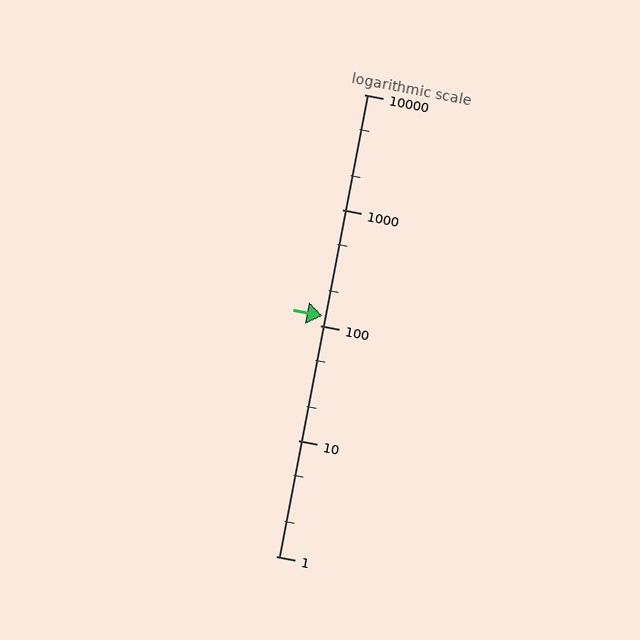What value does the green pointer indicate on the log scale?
The pointer indicates approximately 120.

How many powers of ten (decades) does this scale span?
The scale spans 4 decades, from 1 to 10000.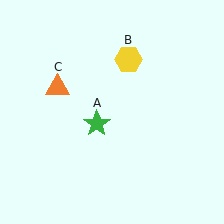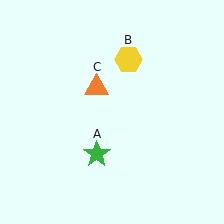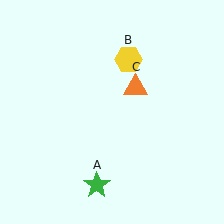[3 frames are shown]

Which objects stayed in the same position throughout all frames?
Yellow hexagon (object B) remained stationary.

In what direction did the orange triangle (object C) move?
The orange triangle (object C) moved right.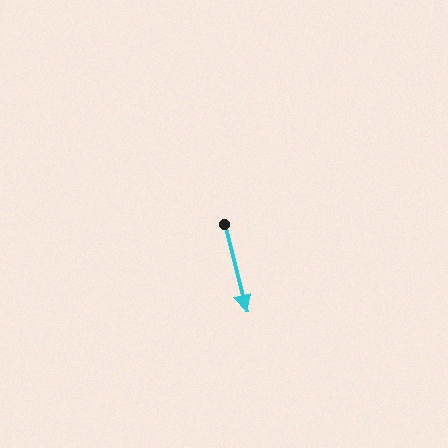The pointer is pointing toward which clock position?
Roughly 6 o'clock.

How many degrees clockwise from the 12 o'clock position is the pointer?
Approximately 166 degrees.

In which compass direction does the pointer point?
South.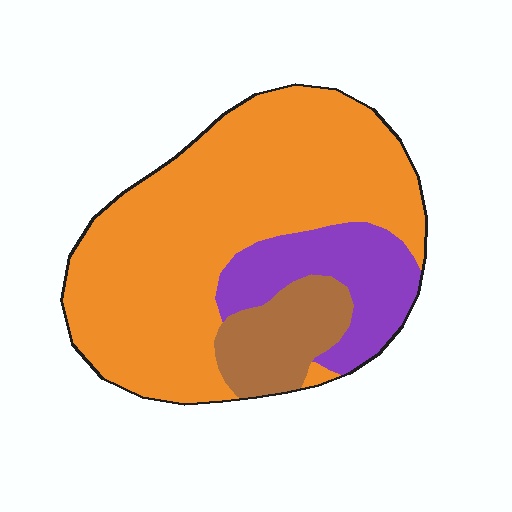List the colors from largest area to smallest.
From largest to smallest: orange, purple, brown.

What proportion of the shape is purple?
Purple takes up about one sixth (1/6) of the shape.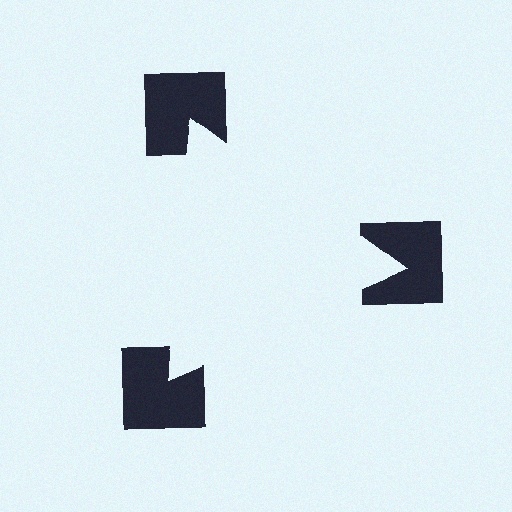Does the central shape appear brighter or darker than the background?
It typically appears slightly brighter than the background, even though no actual brightness change is drawn.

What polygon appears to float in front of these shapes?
An illusory triangle — its edges are inferred from the aligned wedge cuts in the notched squares, not physically drawn.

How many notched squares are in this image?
There are 3 — one at each vertex of the illusory triangle.